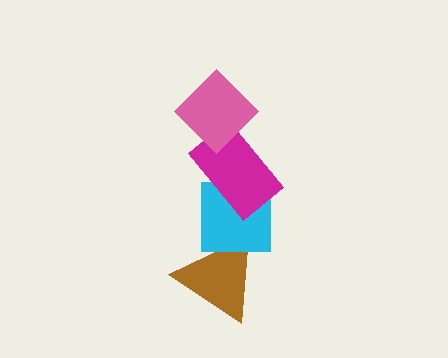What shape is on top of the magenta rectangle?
The pink diamond is on top of the magenta rectangle.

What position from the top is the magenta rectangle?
The magenta rectangle is 2nd from the top.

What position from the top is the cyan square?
The cyan square is 3rd from the top.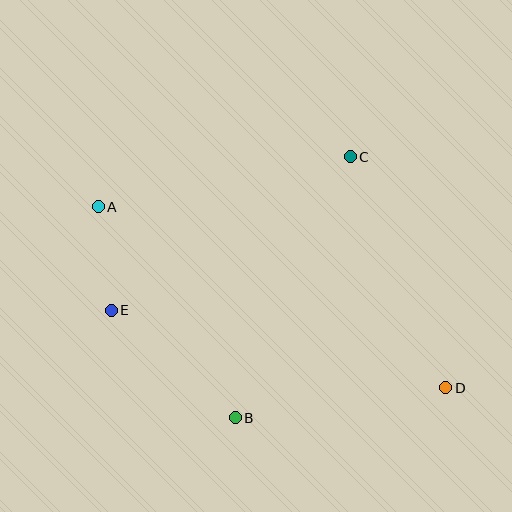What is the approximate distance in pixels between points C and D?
The distance between C and D is approximately 250 pixels.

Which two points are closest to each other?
Points A and E are closest to each other.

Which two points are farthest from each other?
Points A and D are farthest from each other.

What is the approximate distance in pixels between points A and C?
The distance between A and C is approximately 257 pixels.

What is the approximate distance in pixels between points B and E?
The distance between B and E is approximately 164 pixels.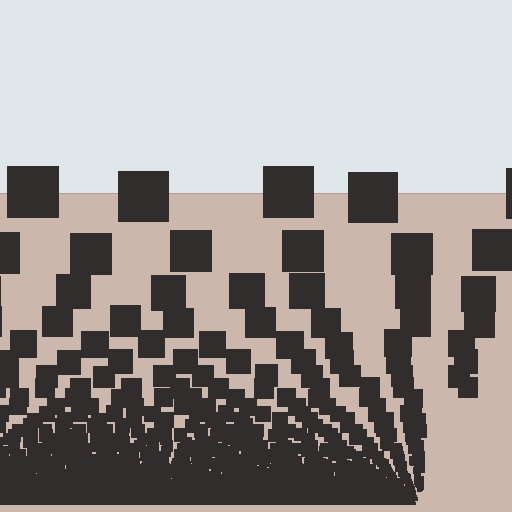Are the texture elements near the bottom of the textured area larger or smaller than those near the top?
Smaller. The gradient is inverted — elements near the bottom are smaller and denser.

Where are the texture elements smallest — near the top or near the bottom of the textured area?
Near the bottom.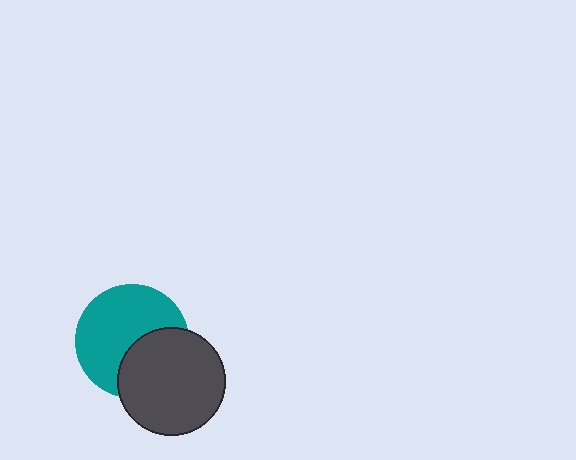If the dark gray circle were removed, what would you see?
You would see the complete teal circle.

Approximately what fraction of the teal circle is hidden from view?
Roughly 37% of the teal circle is hidden behind the dark gray circle.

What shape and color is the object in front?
The object in front is a dark gray circle.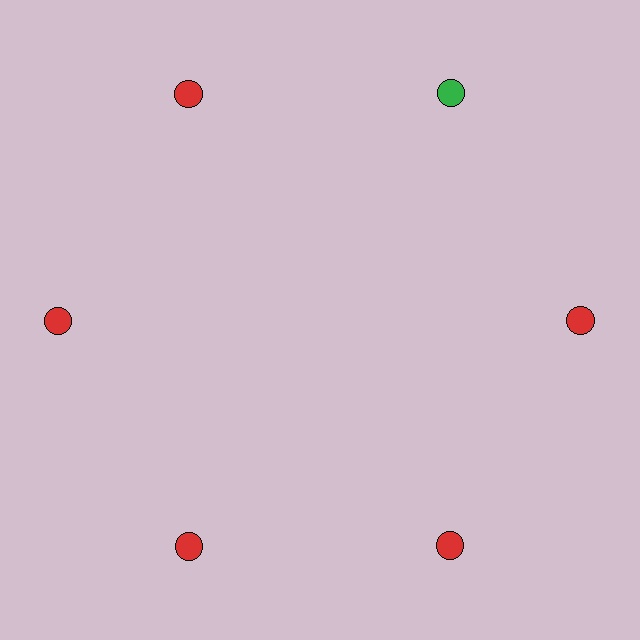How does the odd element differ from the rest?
It has a different color: green instead of red.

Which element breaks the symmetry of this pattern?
The green circle at roughly the 1 o'clock position breaks the symmetry. All other shapes are red circles.